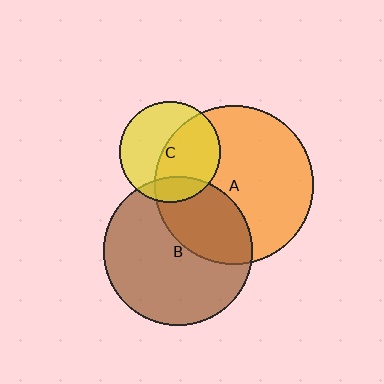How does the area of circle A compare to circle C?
Approximately 2.5 times.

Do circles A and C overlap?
Yes.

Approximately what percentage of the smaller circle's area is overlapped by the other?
Approximately 50%.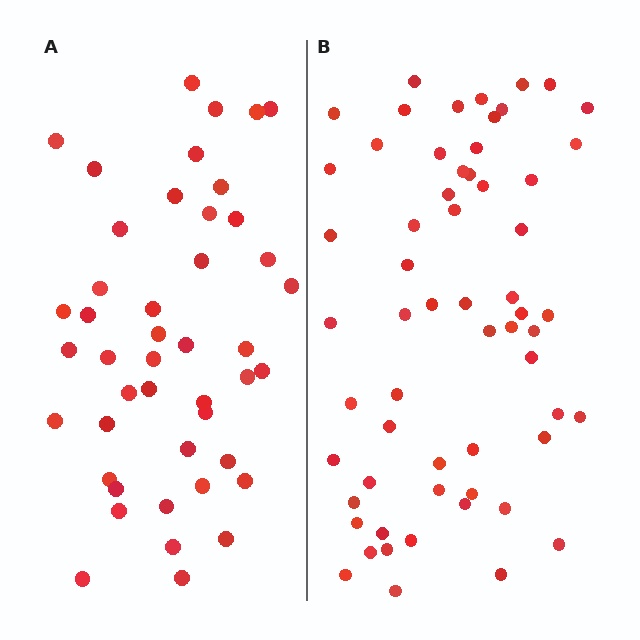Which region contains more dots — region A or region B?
Region B (the right region) has more dots.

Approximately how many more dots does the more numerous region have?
Region B has approximately 15 more dots than region A.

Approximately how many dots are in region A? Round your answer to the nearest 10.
About 40 dots. (The exact count is 45, which rounds to 40.)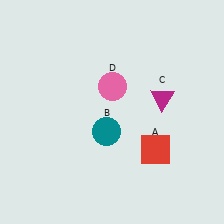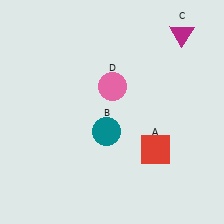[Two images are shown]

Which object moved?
The magenta triangle (C) moved up.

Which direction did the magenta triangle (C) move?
The magenta triangle (C) moved up.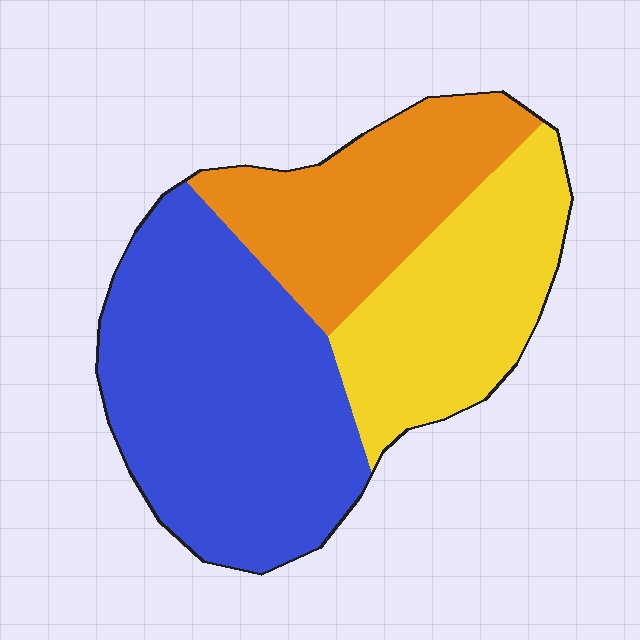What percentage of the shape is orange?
Orange covers roughly 25% of the shape.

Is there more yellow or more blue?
Blue.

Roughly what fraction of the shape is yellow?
Yellow covers around 30% of the shape.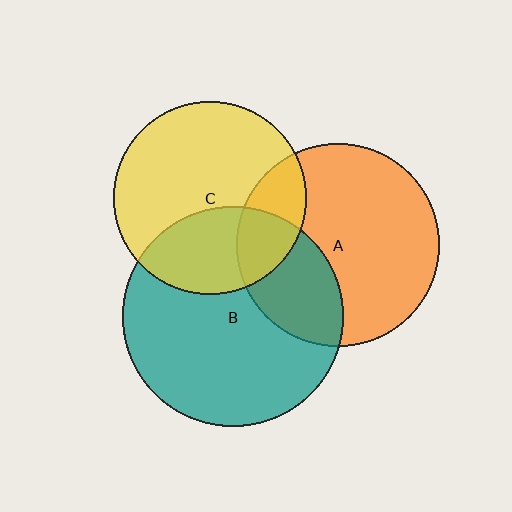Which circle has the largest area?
Circle B (teal).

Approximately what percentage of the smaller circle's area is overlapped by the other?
Approximately 30%.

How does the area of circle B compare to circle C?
Approximately 1.3 times.